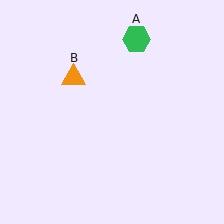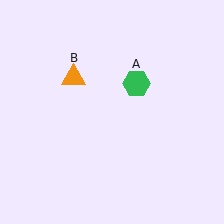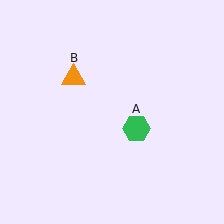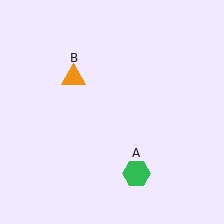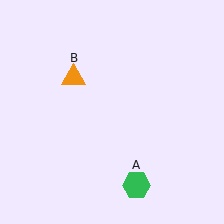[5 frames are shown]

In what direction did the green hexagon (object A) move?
The green hexagon (object A) moved down.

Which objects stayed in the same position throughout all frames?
Orange triangle (object B) remained stationary.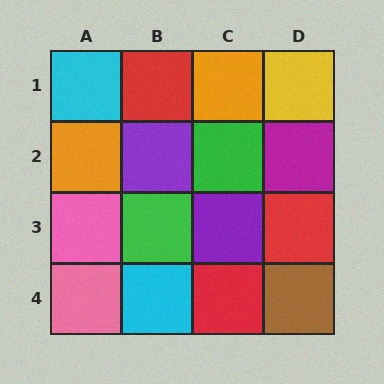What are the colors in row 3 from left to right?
Pink, green, purple, red.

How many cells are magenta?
1 cell is magenta.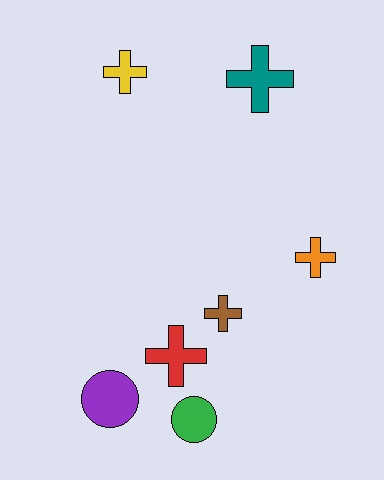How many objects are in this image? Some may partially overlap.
There are 7 objects.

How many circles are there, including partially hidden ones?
There are 2 circles.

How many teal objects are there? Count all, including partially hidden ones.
There is 1 teal object.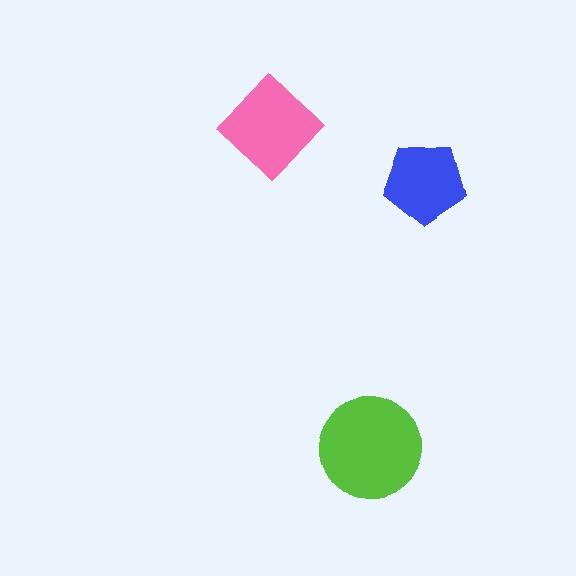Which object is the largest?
The lime circle.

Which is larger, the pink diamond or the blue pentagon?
The pink diamond.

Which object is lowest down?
The lime circle is bottommost.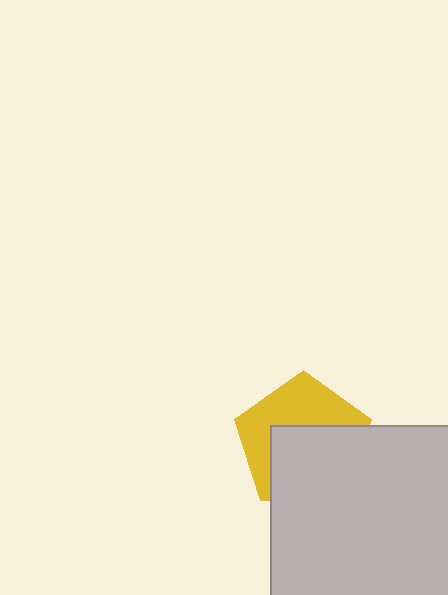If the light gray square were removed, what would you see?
You would see the complete yellow pentagon.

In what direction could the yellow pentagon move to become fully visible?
The yellow pentagon could move up. That would shift it out from behind the light gray square entirely.